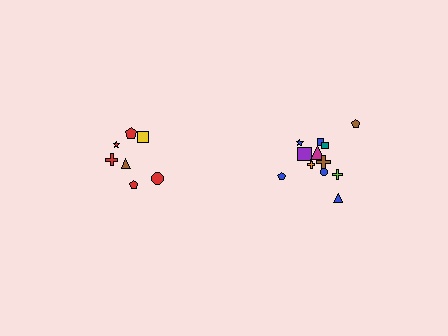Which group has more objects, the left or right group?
The right group.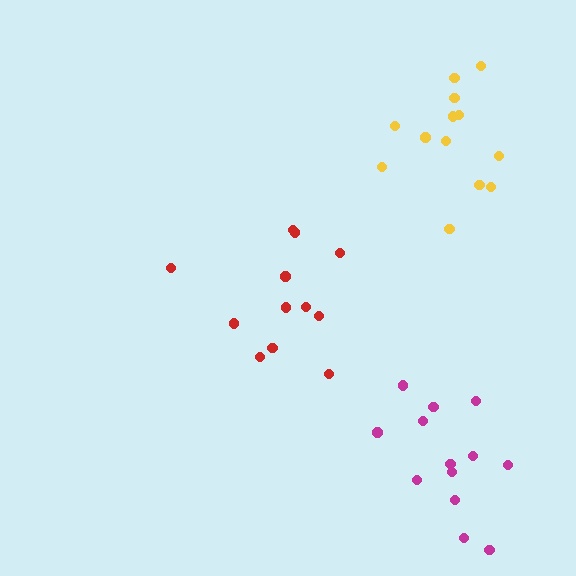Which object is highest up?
The yellow cluster is topmost.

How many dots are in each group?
Group 1: 13 dots, Group 2: 12 dots, Group 3: 13 dots (38 total).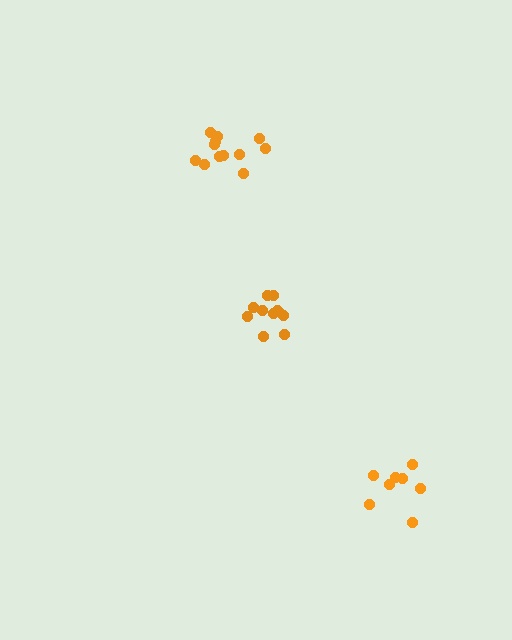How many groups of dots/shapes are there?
There are 3 groups.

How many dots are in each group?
Group 1: 12 dots, Group 2: 11 dots, Group 3: 8 dots (31 total).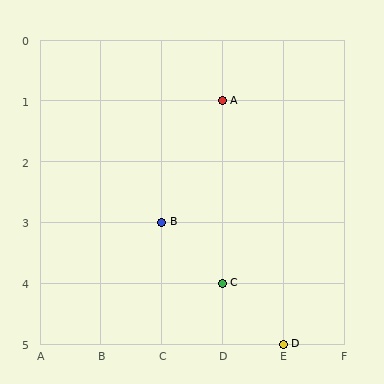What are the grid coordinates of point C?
Point C is at grid coordinates (D, 4).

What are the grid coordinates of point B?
Point B is at grid coordinates (C, 3).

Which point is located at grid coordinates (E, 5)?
Point D is at (E, 5).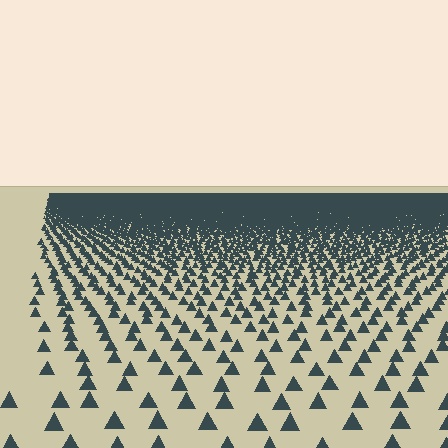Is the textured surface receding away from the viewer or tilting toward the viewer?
The surface is receding away from the viewer. Texture elements get smaller and denser toward the top.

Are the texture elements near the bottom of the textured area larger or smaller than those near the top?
Larger. Near the bottom, elements are closer to the viewer and appear at a bigger on-screen size.